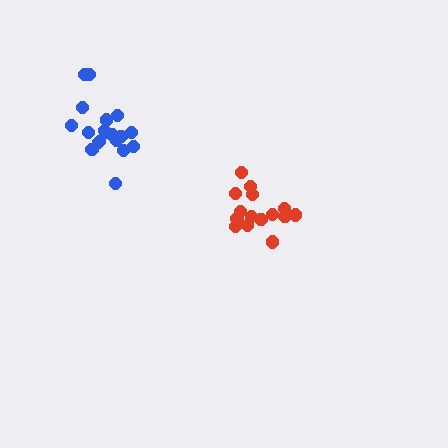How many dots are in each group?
Group 1: 15 dots, Group 2: 20 dots (35 total).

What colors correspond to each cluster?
The clusters are colored: red, blue.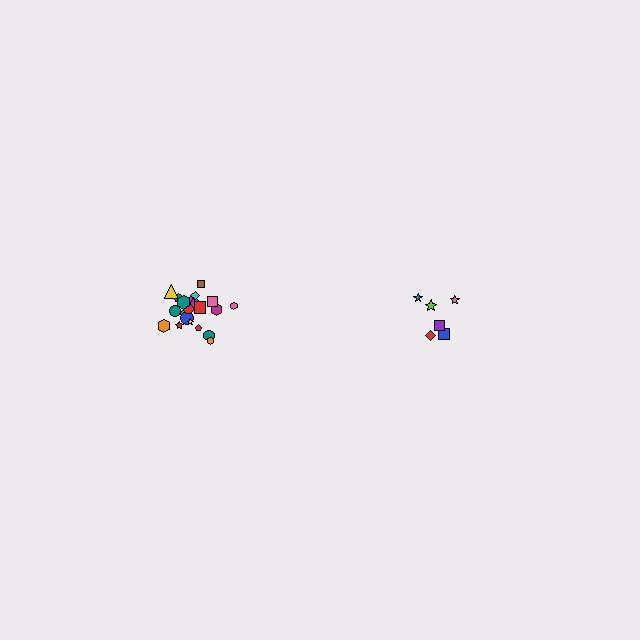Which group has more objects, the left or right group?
The left group.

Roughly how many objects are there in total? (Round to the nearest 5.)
Roughly 30 objects in total.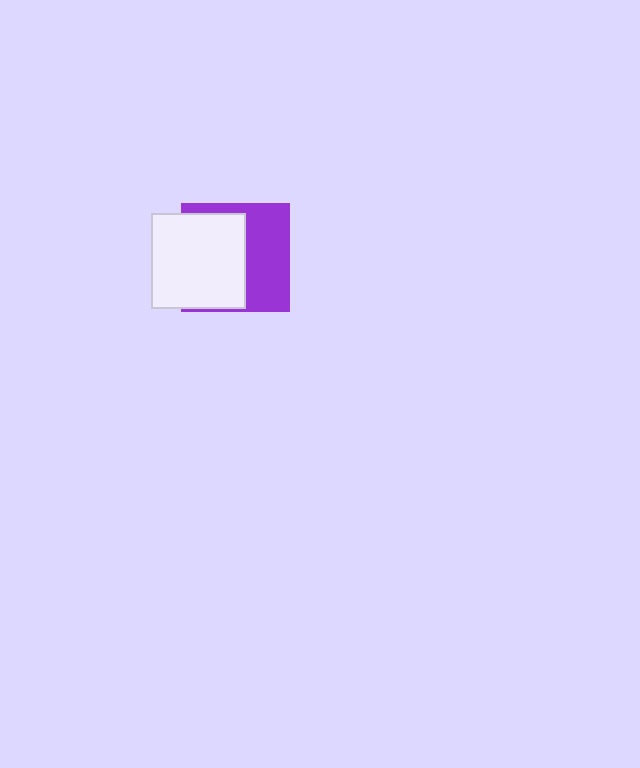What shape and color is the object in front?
The object in front is a white square.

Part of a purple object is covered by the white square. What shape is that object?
It is a square.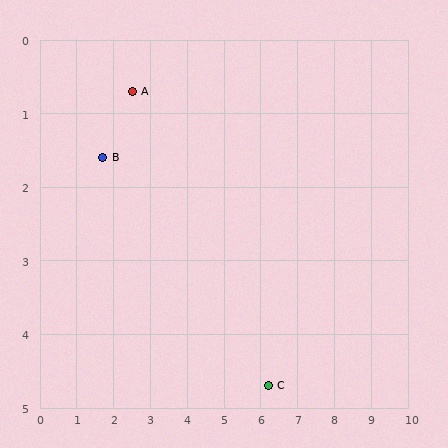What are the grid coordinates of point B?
Point B is at approximately (1.7, 1.6).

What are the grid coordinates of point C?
Point C is at approximately (6.2, 4.7).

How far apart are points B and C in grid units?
Points B and C are about 5.5 grid units apart.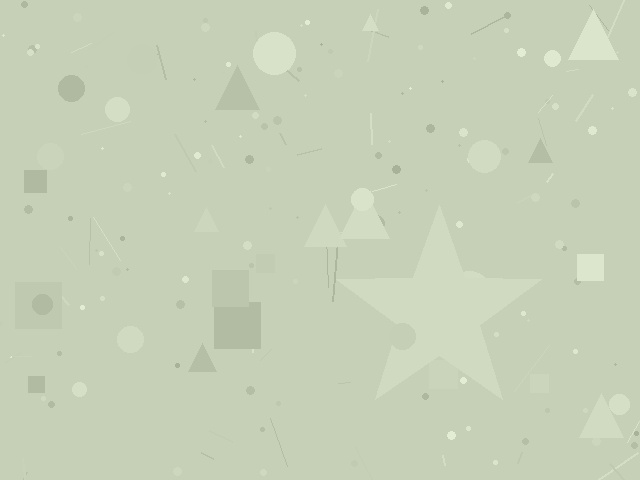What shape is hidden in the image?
A star is hidden in the image.